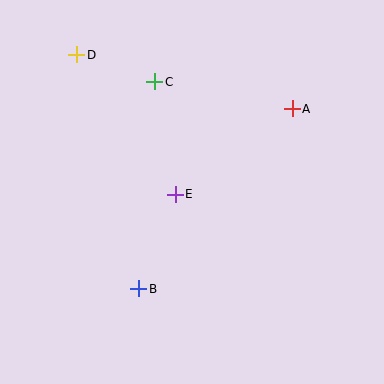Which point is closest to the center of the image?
Point E at (175, 194) is closest to the center.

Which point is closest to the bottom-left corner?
Point B is closest to the bottom-left corner.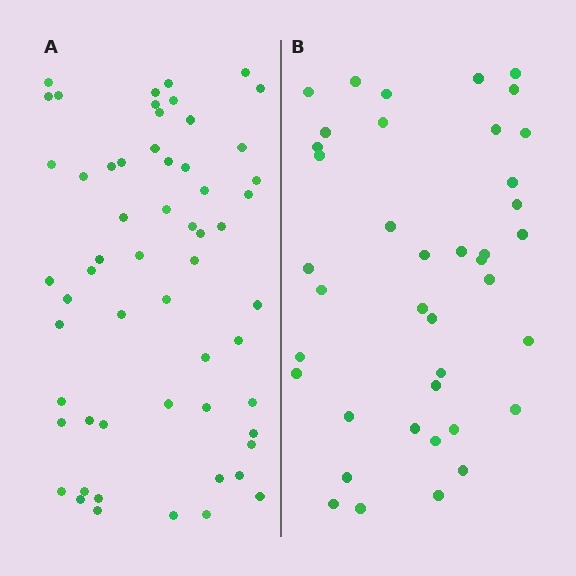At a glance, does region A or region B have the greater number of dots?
Region A (the left region) has more dots.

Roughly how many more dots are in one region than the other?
Region A has approximately 20 more dots than region B.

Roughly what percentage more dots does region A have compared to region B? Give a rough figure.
About 45% more.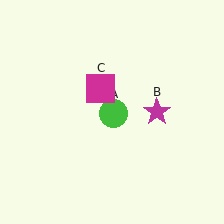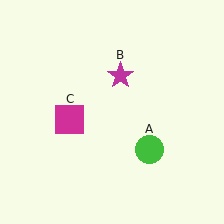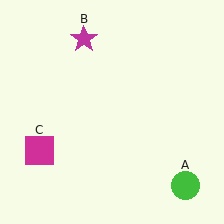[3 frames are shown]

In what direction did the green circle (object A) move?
The green circle (object A) moved down and to the right.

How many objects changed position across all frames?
3 objects changed position: green circle (object A), magenta star (object B), magenta square (object C).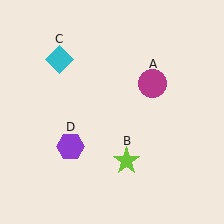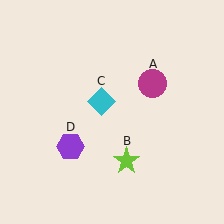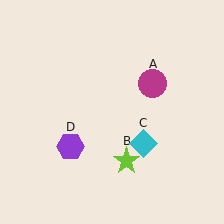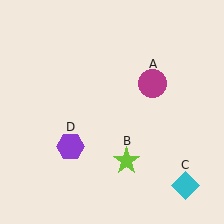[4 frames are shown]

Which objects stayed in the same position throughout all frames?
Magenta circle (object A) and lime star (object B) and purple hexagon (object D) remained stationary.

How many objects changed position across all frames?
1 object changed position: cyan diamond (object C).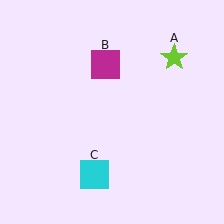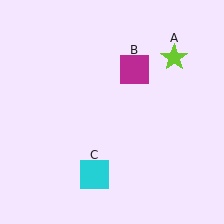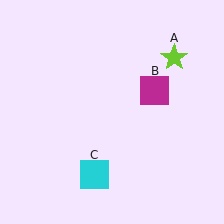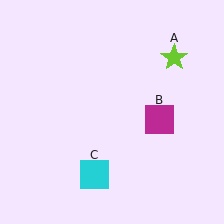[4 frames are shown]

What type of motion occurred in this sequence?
The magenta square (object B) rotated clockwise around the center of the scene.